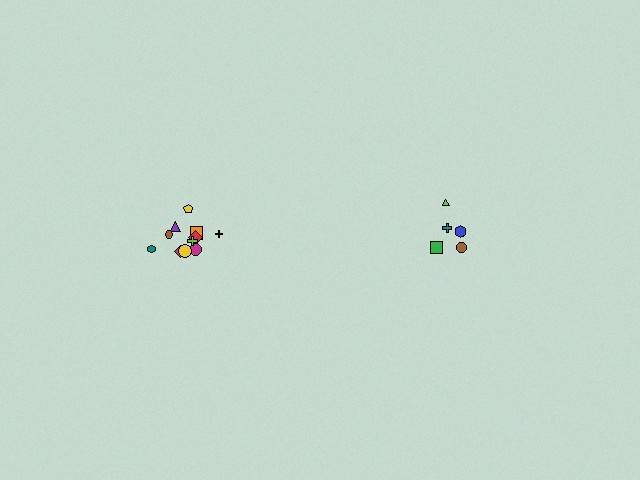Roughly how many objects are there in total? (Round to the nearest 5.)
Roughly 20 objects in total.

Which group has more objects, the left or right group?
The left group.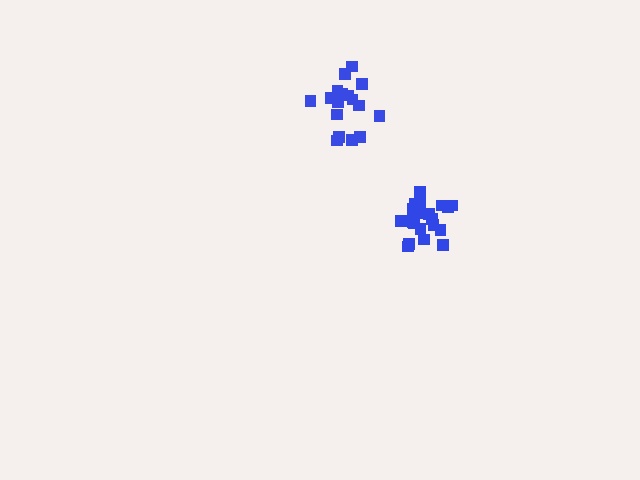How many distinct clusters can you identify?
There are 2 distinct clusters.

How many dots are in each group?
Group 1: 21 dots, Group 2: 17 dots (38 total).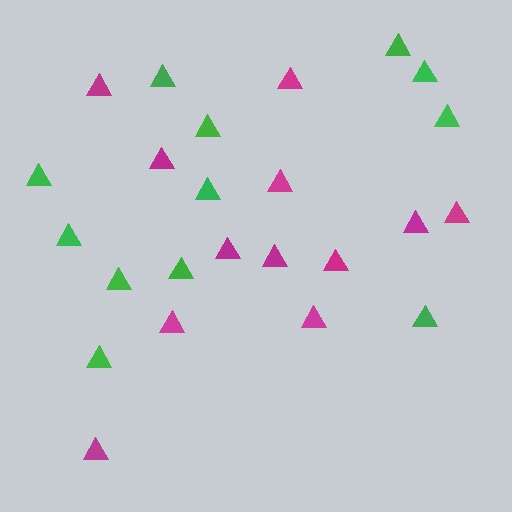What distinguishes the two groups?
There are 2 groups: one group of green triangles (12) and one group of magenta triangles (12).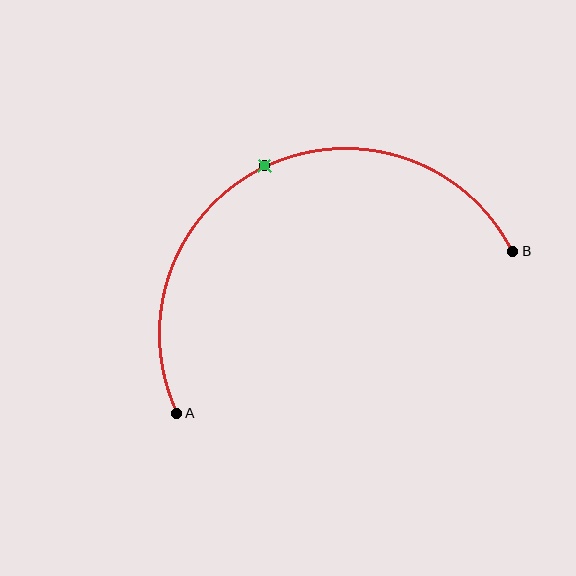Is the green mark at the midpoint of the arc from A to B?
Yes. The green mark lies on the arc at equal arc-length from both A and B — it is the arc midpoint.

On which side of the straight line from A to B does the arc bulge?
The arc bulges above the straight line connecting A and B.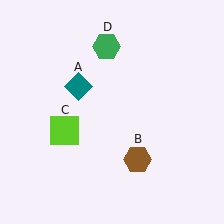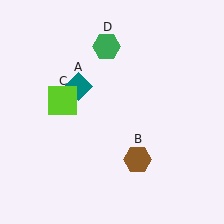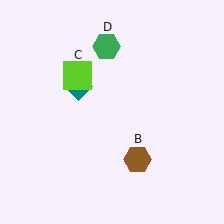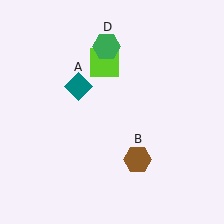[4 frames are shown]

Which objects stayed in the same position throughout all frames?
Teal diamond (object A) and brown hexagon (object B) and green hexagon (object D) remained stationary.